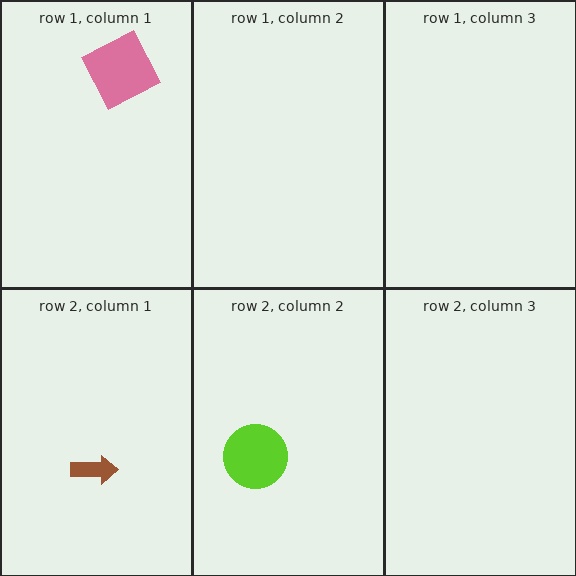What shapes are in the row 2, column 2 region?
The lime circle.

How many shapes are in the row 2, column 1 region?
1.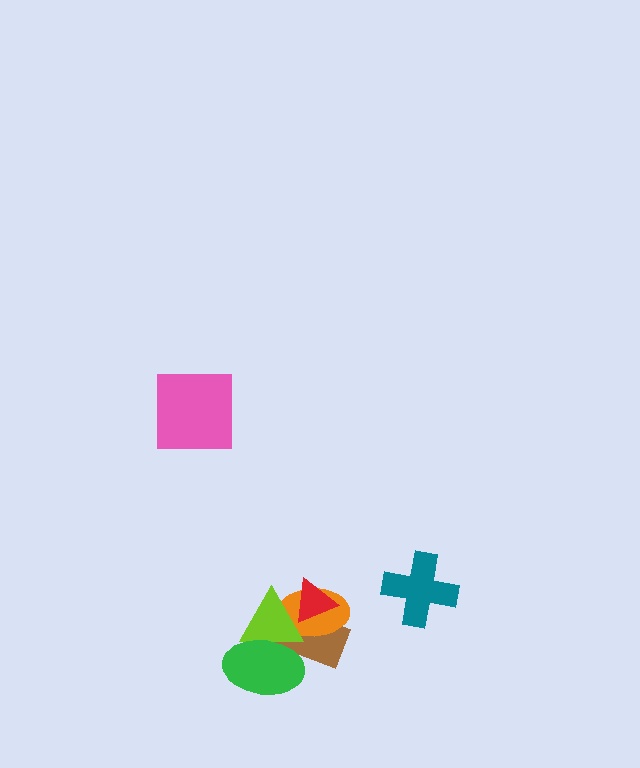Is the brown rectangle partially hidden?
Yes, it is partially covered by another shape.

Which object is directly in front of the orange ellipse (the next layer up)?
The red triangle is directly in front of the orange ellipse.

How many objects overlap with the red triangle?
3 objects overlap with the red triangle.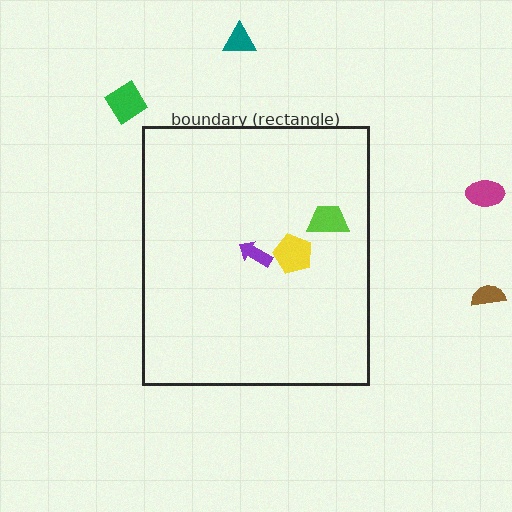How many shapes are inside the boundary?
3 inside, 4 outside.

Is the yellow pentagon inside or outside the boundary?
Inside.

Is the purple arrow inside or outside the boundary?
Inside.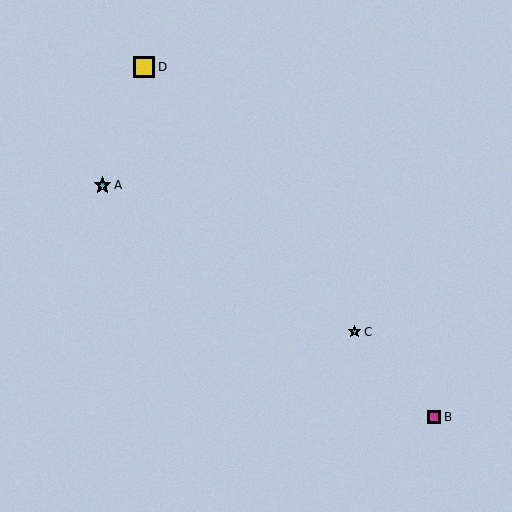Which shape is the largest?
The yellow square (labeled D) is the largest.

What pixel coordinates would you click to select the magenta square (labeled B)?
Click at (434, 417) to select the magenta square B.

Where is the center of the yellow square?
The center of the yellow square is at (144, 67).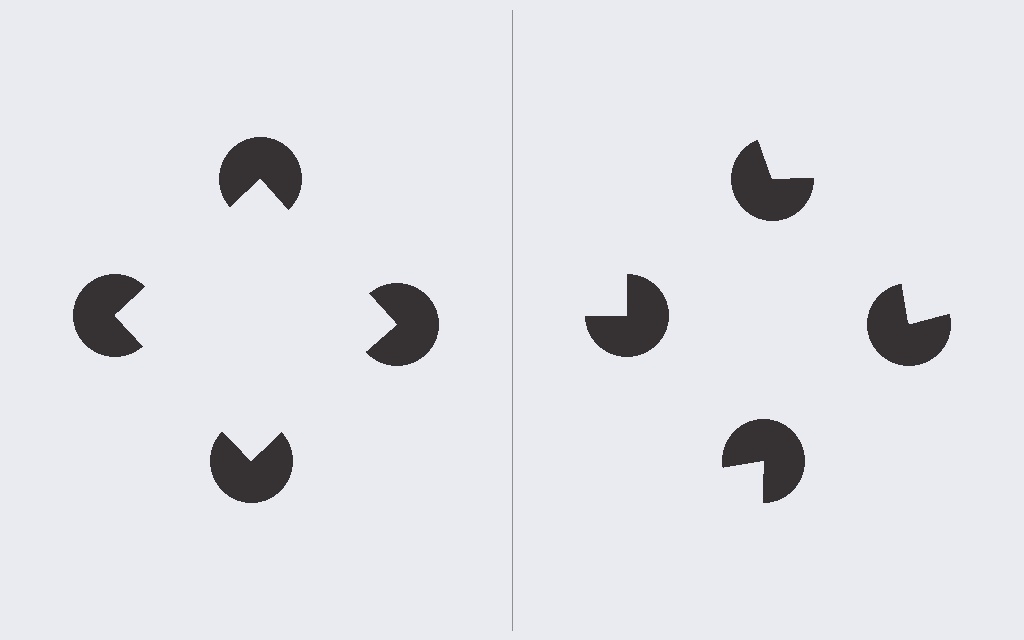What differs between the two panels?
The pac-man discs are positioned identically on both sides; only the wedge orientations differ. On the left they align to a square; on the right they are misaligned.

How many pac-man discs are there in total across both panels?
8 — 4 on each side.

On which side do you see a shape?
An illusory square appears on the left side. On the right side the wedge cuts are rotated, so no coherent shape forms.